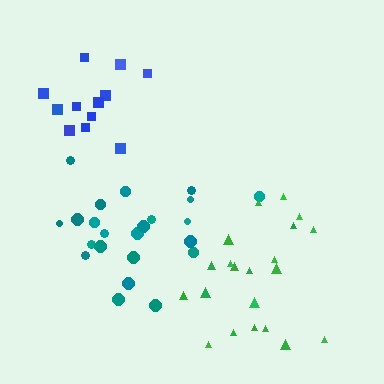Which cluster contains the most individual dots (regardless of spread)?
Teal (24).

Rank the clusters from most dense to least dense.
blue, teal, green.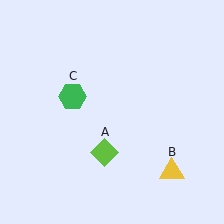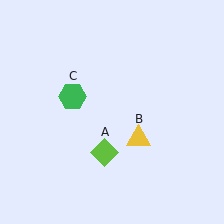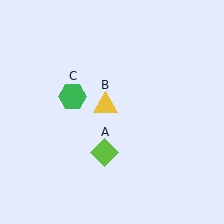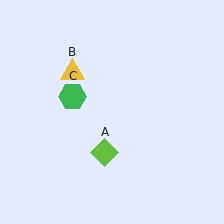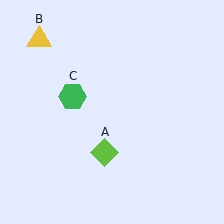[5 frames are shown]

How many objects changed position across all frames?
1 object changed position: yellow triangle (object B).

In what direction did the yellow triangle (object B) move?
The yellow triangle (object B) moved up and to the left.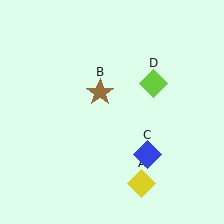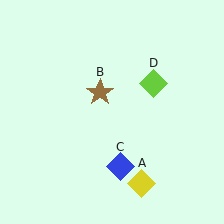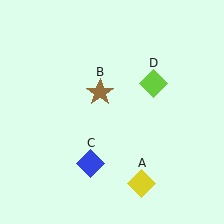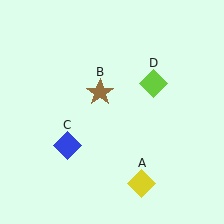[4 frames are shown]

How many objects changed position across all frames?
1 object changed position: blue diamond (object C).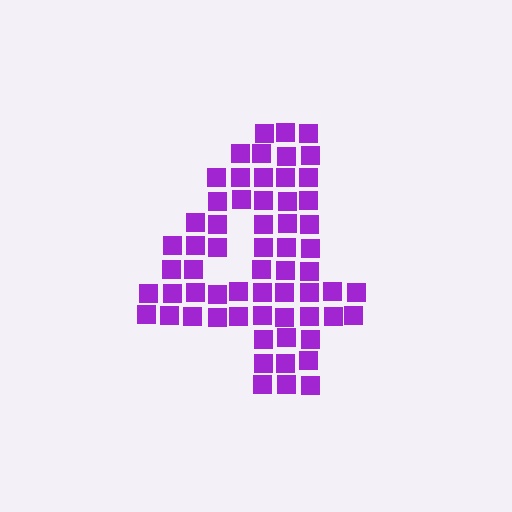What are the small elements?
The small elements are squares.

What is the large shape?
The large shape is the digit 4.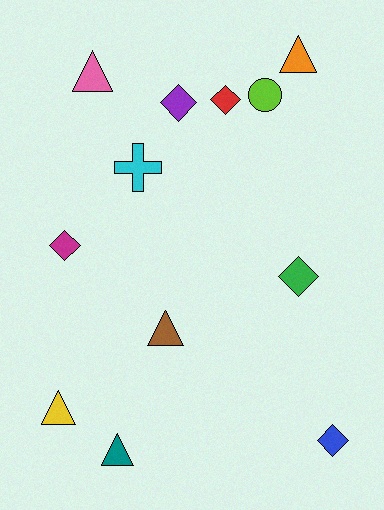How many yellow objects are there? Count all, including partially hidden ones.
There is 1 yellow object.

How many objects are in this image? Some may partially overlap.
There are 12 objects.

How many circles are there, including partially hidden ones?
There is 1 circle.